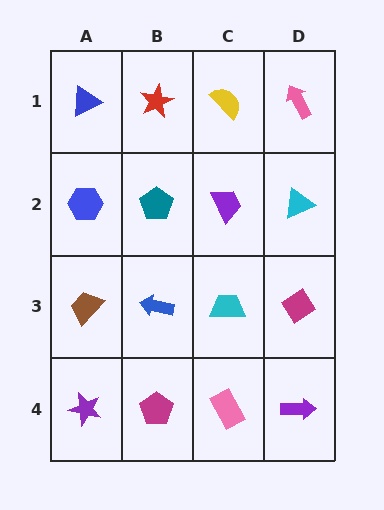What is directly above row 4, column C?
A cyan trapezoid.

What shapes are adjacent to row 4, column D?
A magenta diamond (row 3, column D), a pink rectangle (row 4, column C).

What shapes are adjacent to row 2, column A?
A blue triangle (row 1, column A), a brown trapezoid (row 3, column A), a teal pentagon (row 2, column B).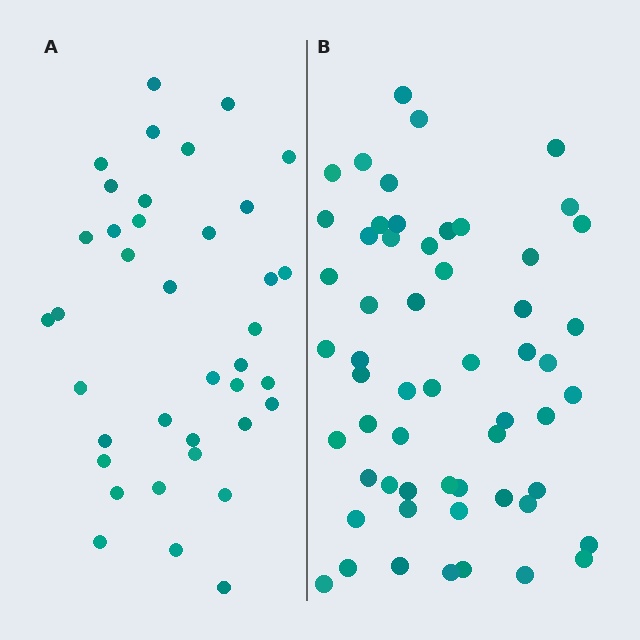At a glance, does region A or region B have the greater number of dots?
Region B (the right region) has more dots.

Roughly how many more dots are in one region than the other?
Region B has approximately 20 more dots than region A.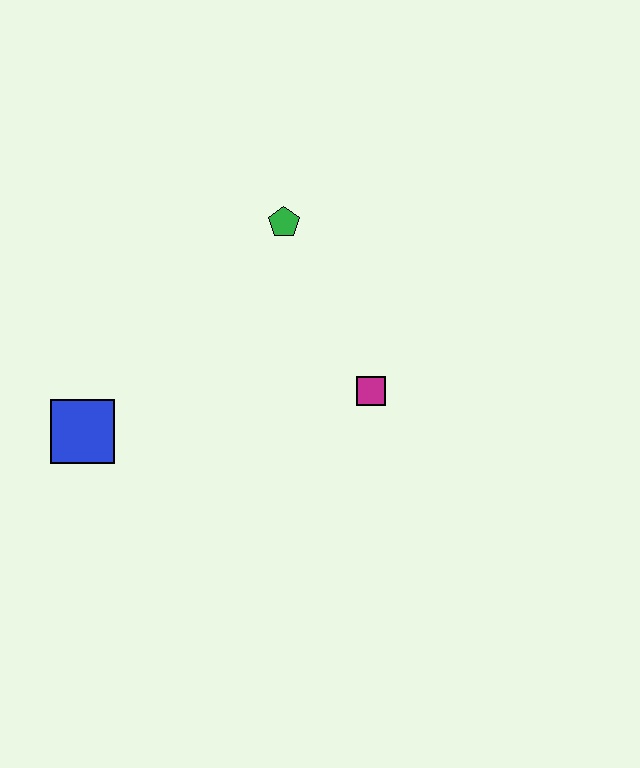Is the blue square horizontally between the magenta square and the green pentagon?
No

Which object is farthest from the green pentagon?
The blue square is farthest from the green pentagon.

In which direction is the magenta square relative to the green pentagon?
The magenta square is below the green pentagon.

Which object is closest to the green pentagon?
The magenta square is closest to the green pentagon.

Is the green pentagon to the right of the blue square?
Yes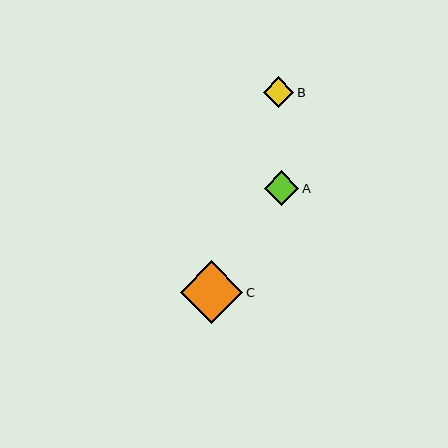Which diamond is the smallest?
Diamond B is the smallest with a size of approximately 30 pixels.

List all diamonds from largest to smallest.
From largest to smallest: C, A, B.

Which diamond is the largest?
Diamond C is the largest with a size of approximately 63 pixels.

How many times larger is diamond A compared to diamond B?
Diamond A is approximately 1.1 times the size of diamond B.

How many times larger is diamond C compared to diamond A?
Diamond C is approximately 1.8 times the size of diamond A.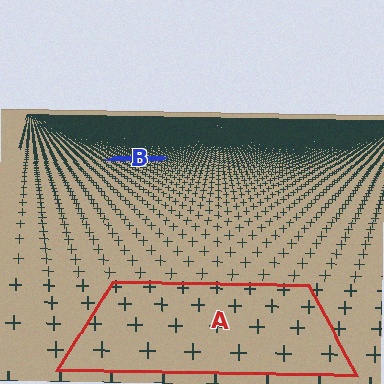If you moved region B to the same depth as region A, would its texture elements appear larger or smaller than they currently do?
They would appear larger. At a closer depth, the same texture elements are projected at a bigger on-screen size.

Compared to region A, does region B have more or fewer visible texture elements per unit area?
Region B has more texture elements per unit area — they are packed more densely because it is farther away.